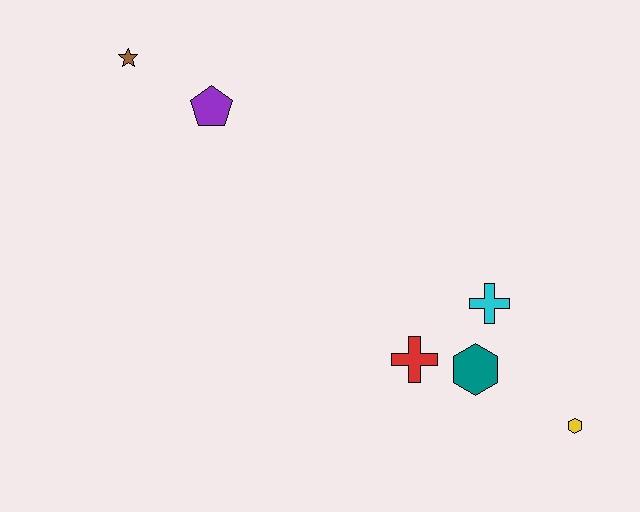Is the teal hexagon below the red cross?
Yes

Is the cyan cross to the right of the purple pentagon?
Yes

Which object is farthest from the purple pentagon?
The yellow hexagon is farthest from the purple pentagon.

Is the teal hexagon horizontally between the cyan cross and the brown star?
Yes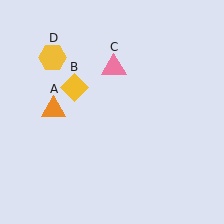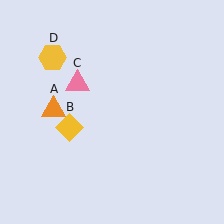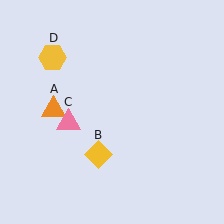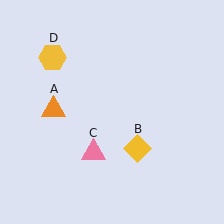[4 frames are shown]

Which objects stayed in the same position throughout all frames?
Orange triangle (object A) and yellow hexagon (object D) remained stationary.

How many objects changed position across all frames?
2 objects changed position: yellow diamond (object B), pink triangle (object C).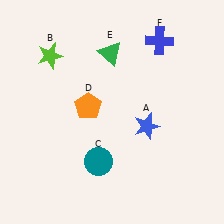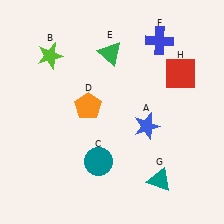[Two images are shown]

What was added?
A teal triangle (G), a red square (H) were added in Image 2.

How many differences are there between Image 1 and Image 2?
There are 2 differences between the two images.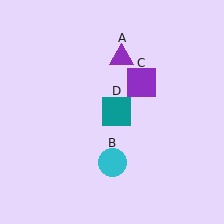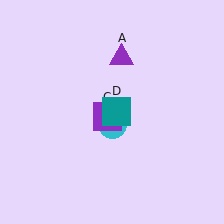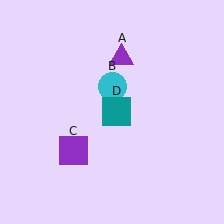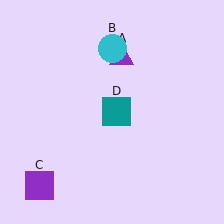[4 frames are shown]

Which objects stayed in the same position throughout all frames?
Purple triangle (object A) and teal square (object D) remained stationary.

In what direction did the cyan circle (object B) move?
The cyan circle (object B) moved up.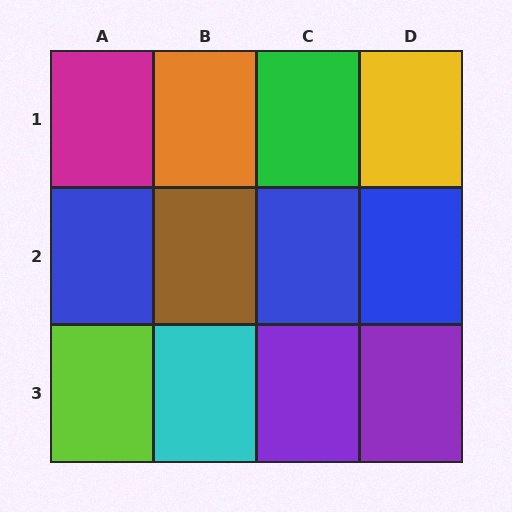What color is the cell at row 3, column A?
Lime.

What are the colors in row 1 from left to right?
Magenta, orange, green, yellow.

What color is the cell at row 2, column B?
Brown.